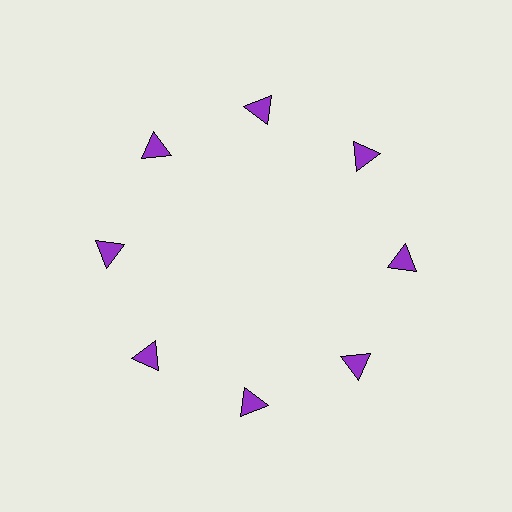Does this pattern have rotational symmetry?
Yes, this pattern has 8-fold rotational symmetry. It looks the same after rotating 45 degrees around the center.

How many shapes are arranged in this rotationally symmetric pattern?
There are 8 shapes, arranged in 8 groups of 1.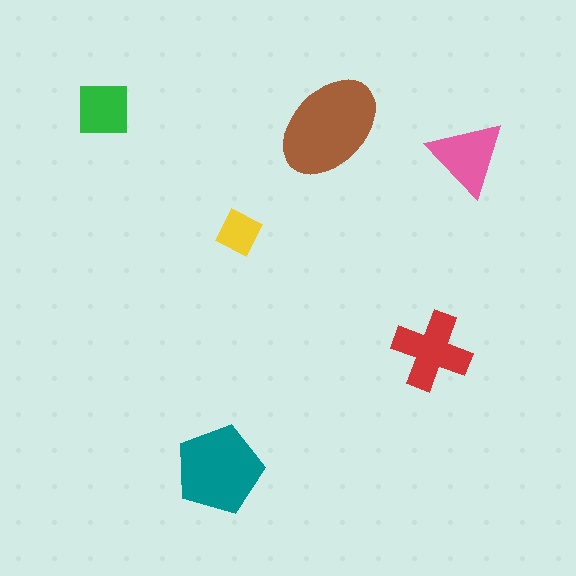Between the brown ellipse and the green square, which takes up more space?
The brown ellipse.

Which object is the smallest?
The yellow diamond.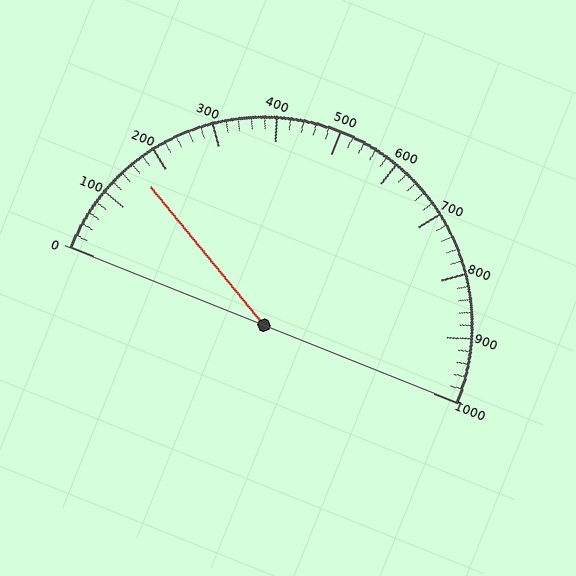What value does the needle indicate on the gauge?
The needle indicates approximately 160.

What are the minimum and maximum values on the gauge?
The gauge ranges from 0 to 1000.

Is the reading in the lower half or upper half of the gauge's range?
The reading is in the lower half of the range (0 to 1000).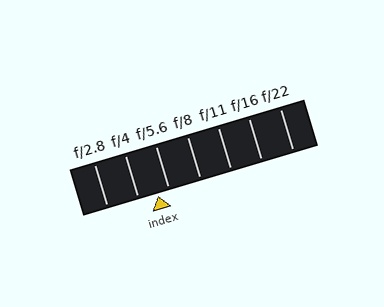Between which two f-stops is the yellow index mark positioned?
The index mark is between f/4 and f/5.6.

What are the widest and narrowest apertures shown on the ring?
The widest aperture shown is f/2.8 and the narrowest is f/22.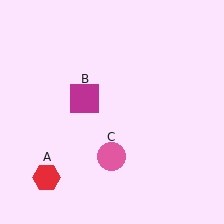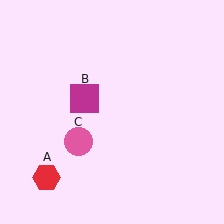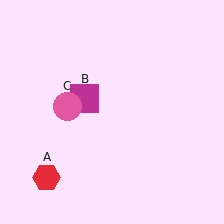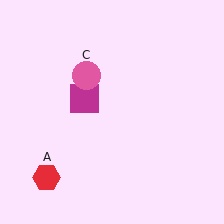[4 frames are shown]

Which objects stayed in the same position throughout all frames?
Red hexagon (object A) and magenta square (object B) remained stationary.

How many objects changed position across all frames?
1 object changed position: pink circle (object C).